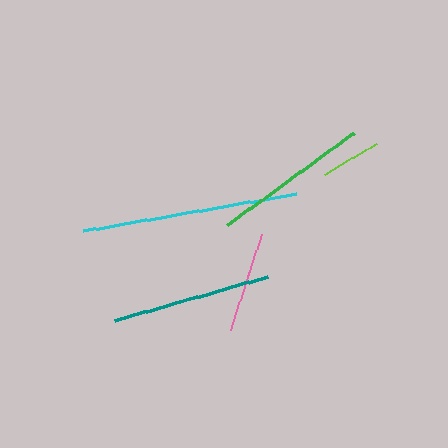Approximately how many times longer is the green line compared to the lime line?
The green line is approximately 2.6 times the length of the lime line.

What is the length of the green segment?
The green segment is approximately 156 pixels long.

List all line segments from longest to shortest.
From longest to shortest: cyan, teal, green, pink, lime.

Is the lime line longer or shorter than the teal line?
The teal line is longer than the lime line.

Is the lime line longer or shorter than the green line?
The green line is longer than the lime line.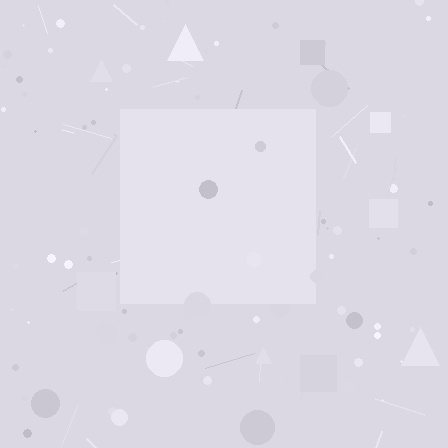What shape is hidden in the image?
A square is hidden in the image.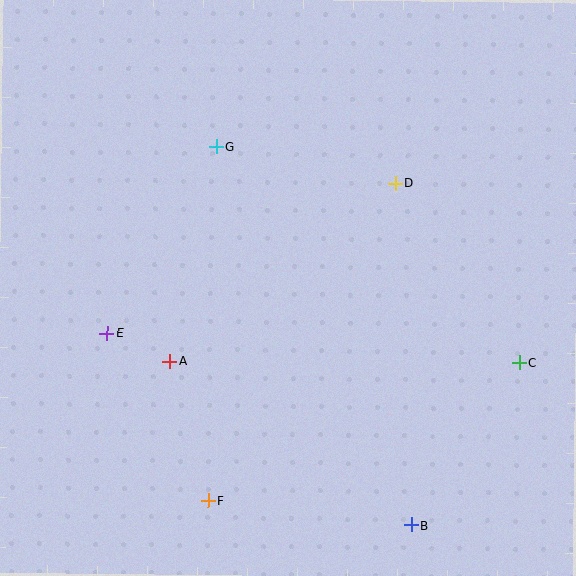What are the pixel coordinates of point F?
Point F is at (208, 501).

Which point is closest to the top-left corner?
Point G is closest to the top-left corner.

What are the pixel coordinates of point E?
Point E is at (107, 333).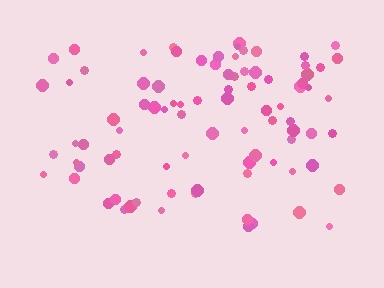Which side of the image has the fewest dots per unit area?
The bottom.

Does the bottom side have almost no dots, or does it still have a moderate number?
Still a moderate number, just noticeably fewer than the top.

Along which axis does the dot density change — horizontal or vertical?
Vertical.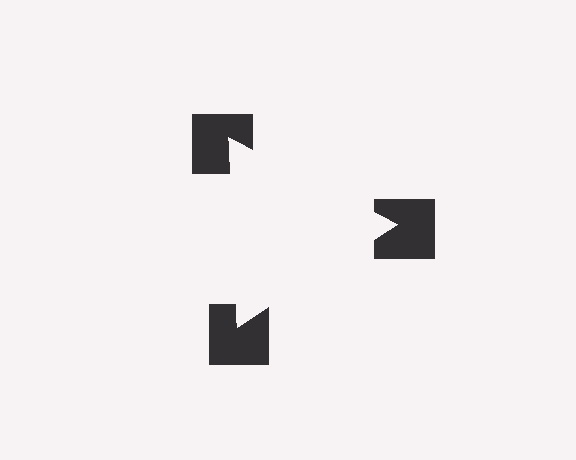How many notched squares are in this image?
There are 3 — one at each vertex of the illusory triangle.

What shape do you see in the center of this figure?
An illusory triangle — its edges are inferred from the aligned wedge cuts in the notched squares, not physically drawn.